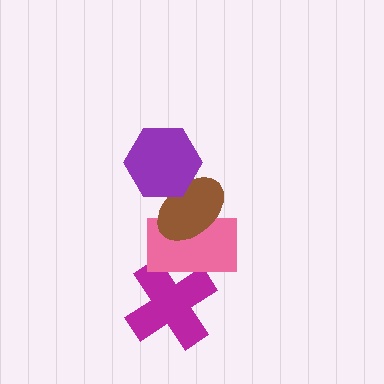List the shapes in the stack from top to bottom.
From top to bottom: the purple hexagon, the brown ellipse, the pink rectangle, the magenta cross.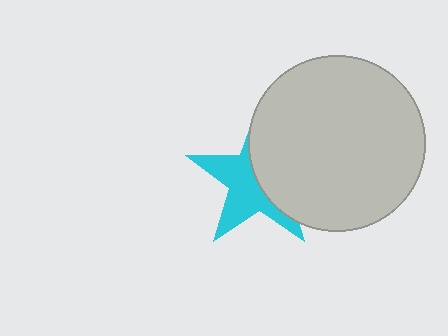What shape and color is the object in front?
The object in front is a light gray circle.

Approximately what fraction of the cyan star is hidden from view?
Roughly 49% of the cyan star is hidden behind the light gray circle.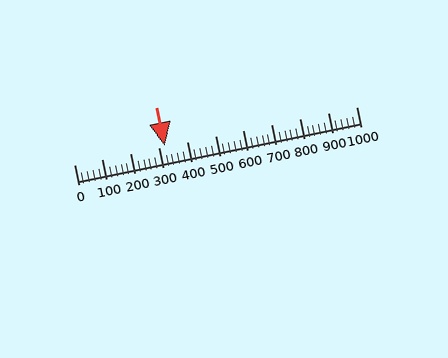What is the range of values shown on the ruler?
The ruler shows values from 0 to 1000.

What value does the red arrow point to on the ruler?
The red arrow points to approximately 320.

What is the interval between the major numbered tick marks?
The major tick marks are spaced 100 units apart.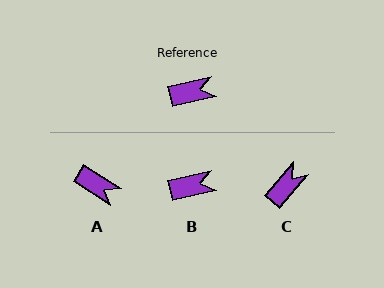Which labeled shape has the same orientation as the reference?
B.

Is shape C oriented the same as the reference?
No, it is off by about 37 degrees.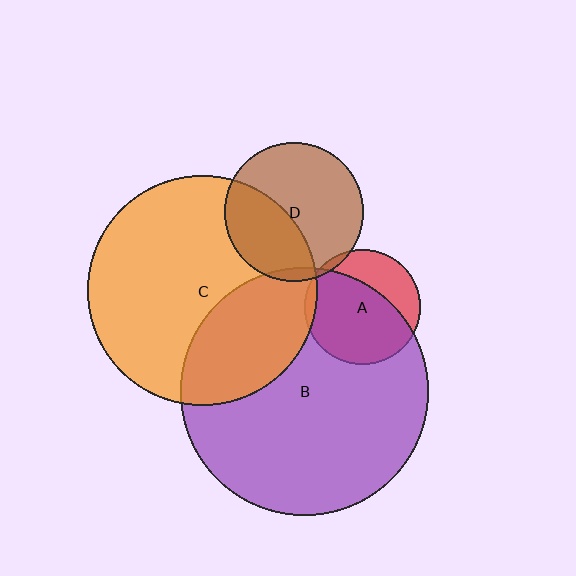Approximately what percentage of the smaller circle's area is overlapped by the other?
Approximately 70%.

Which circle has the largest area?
Circle B (purple).